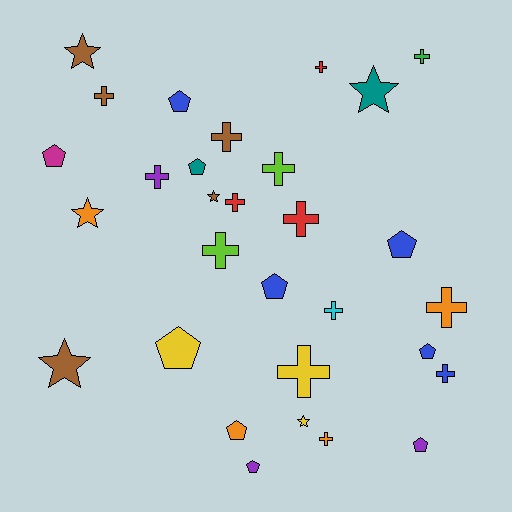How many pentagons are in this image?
There are 10 pentagons.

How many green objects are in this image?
There is 1 green object.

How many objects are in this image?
There are 30 objects.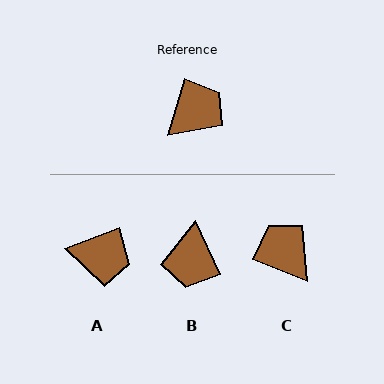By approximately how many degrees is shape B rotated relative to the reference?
Approximately 138 degrees clockwise.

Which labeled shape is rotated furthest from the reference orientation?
B, about 138 degrees away.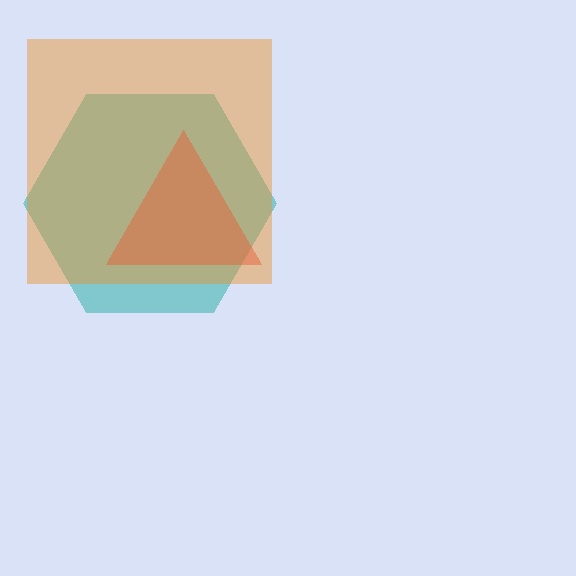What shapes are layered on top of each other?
The layered shapes are: a teal hexagon, a red triangle, an orange square.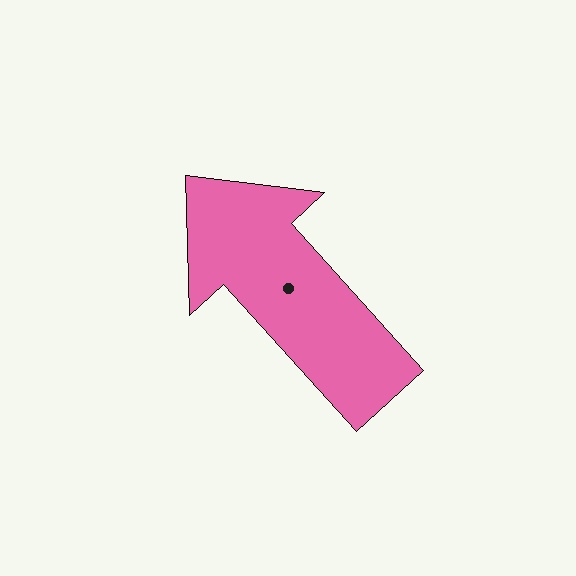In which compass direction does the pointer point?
Northwest.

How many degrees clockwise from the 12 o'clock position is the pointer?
Approximately 318 degrees.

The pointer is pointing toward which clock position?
Roughly 11 o'clock.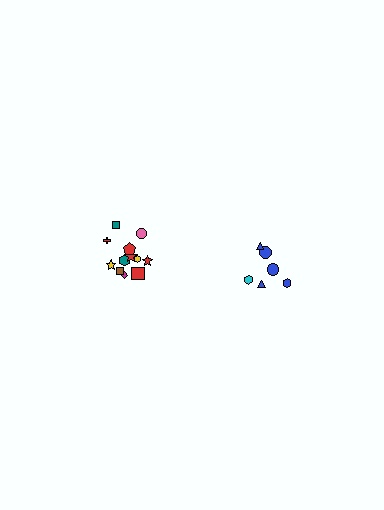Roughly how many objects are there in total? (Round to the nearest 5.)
Roughly 20 objects in total.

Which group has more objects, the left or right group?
The left group.